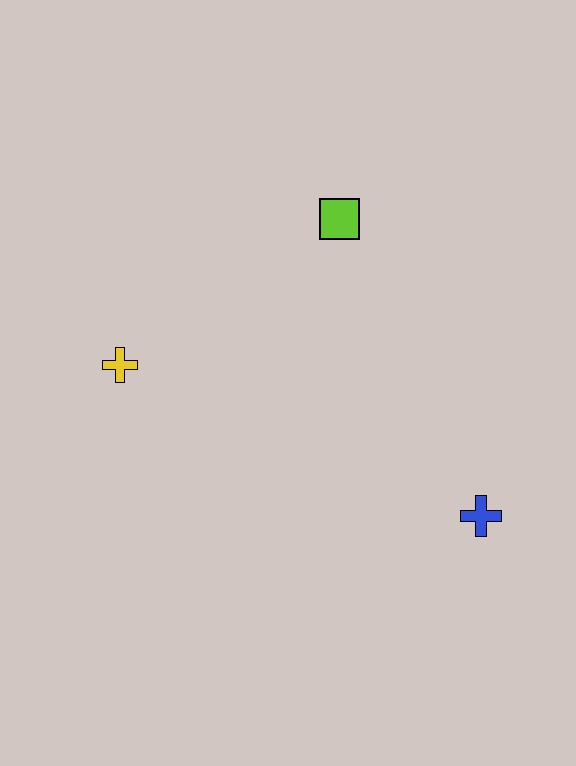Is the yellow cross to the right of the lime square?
No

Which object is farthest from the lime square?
The blue cross is farthest from the lime square.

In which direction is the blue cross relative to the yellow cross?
The blue cross is to the right of the yellow cross.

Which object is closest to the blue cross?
The lime square is closest to the blue cross.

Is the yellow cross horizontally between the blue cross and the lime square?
No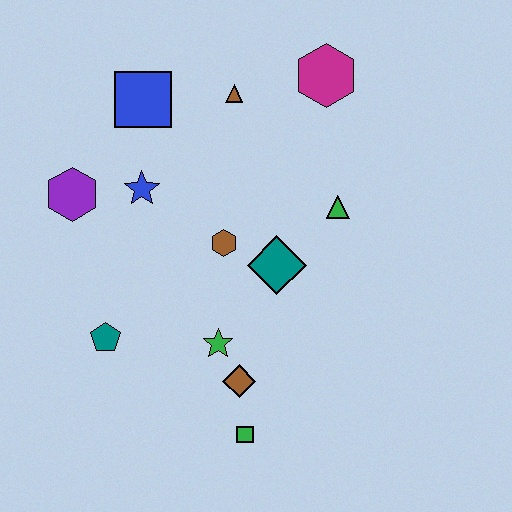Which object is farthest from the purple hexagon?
The green square is farthest from the purple hexagon.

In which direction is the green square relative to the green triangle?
The green square is below the green triangle.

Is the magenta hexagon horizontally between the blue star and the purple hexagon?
No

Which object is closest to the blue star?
The purple hexagon is closest to the blue star.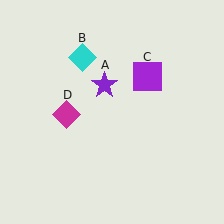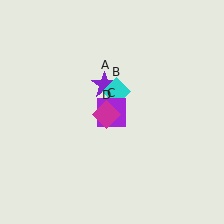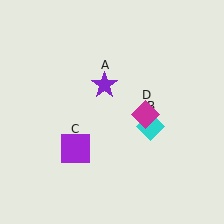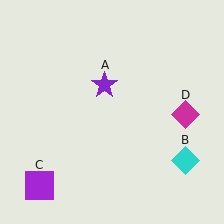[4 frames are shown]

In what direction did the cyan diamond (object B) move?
The cyan diamond (object B) moved down and to the right.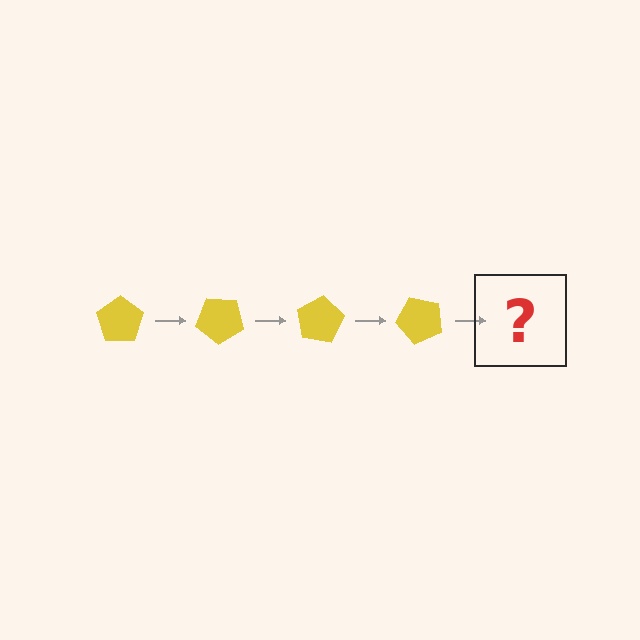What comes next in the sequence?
The next element should be a yellow pentagon rotated 160 degrees.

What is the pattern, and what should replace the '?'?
The pattern is that the pentagon rotates 40 degrees each step. The '?' should be a yellow pentagon rotated 160 degrees.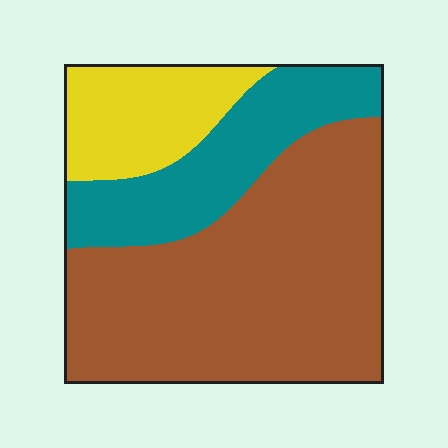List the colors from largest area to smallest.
From largest to smallest: brown, teal, yellow.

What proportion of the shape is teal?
Teal covers roughly 25% of the shape.